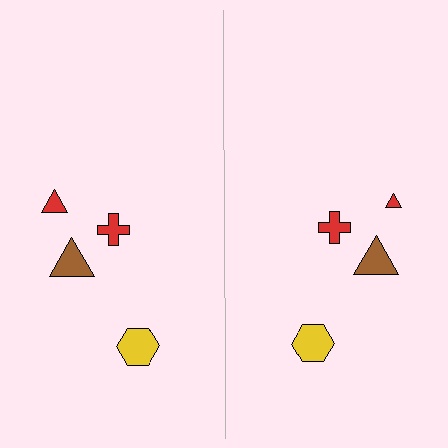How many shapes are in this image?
There are 8 shapes in this image.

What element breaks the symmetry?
The red triangle on the right side has a different size than its mirror counterpart.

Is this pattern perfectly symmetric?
No, the pattern is not perfectly symmetric. The red triangle on the right side has a different size than its mirror counterpart.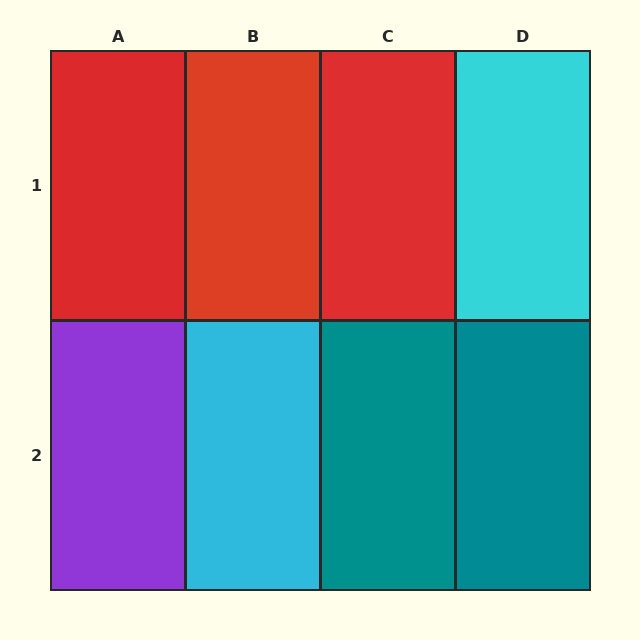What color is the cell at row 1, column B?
Red.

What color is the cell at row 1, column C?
Red.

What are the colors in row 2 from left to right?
Purple, cyan, teal, teal.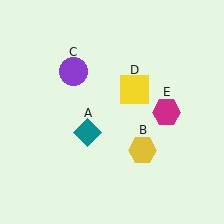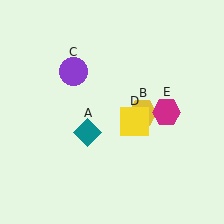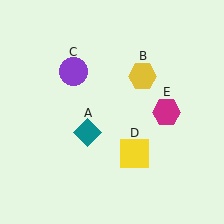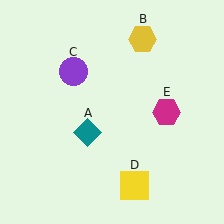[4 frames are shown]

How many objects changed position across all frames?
2 objects changed position: yellow hexagon (object B), yellow square (object D).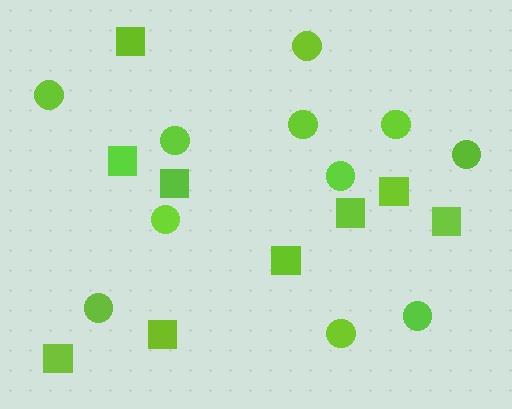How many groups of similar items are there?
There are 2 groups: one group of circles (11) and one group of squares (9).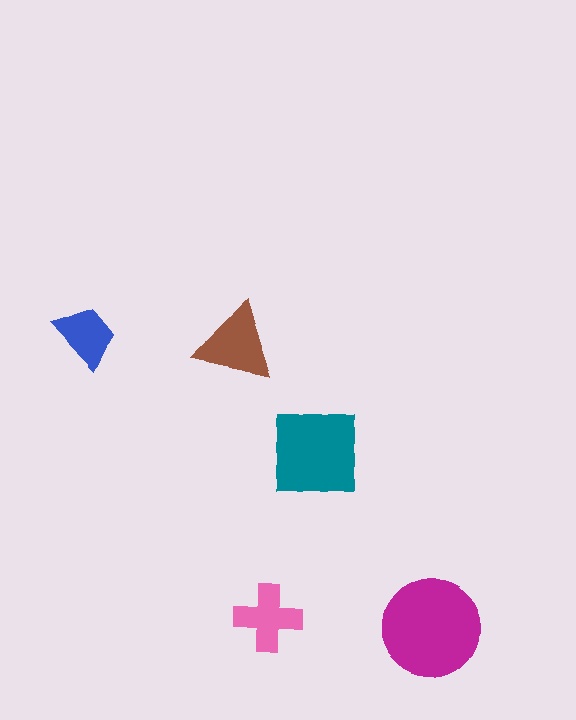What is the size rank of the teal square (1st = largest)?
2nd.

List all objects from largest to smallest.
The magenta circle, the teal square, the brown triangle, the pink cross, the blue trapezoid.